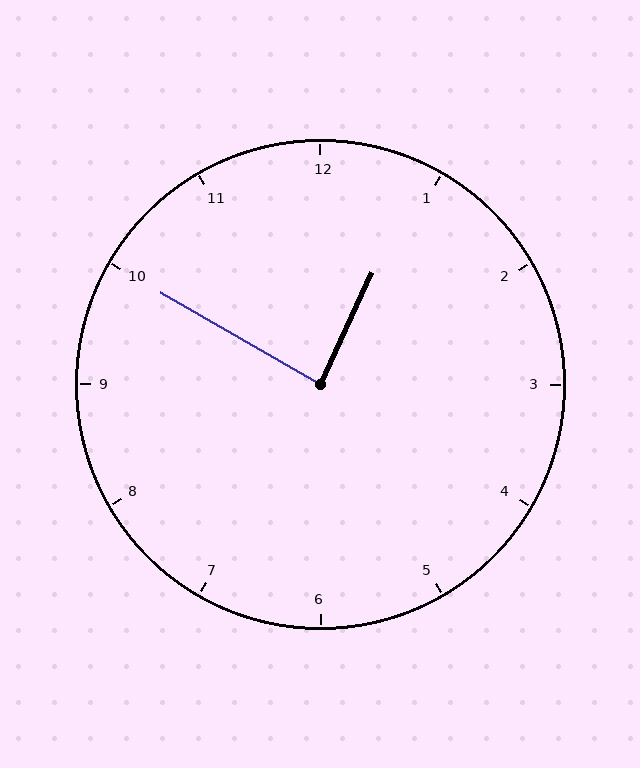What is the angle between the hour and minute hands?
Approximately 85 degrees.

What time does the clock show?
12:50.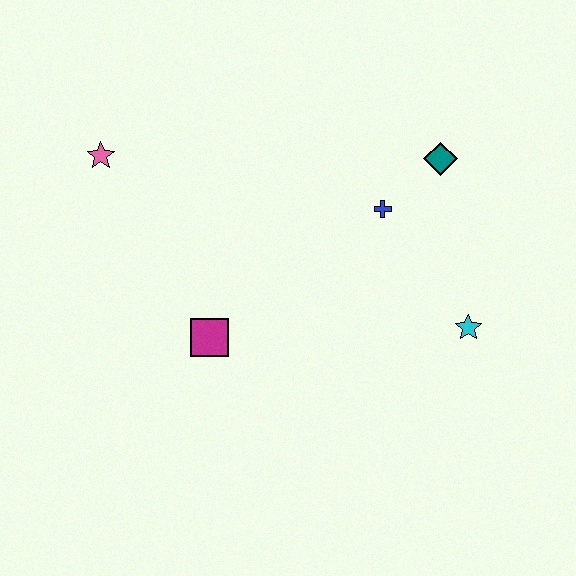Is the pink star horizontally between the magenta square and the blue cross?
No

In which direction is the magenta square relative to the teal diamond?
The magenta square is to the left of the teal diamond.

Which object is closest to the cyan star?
The blue cross is closest to the cyan star.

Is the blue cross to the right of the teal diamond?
No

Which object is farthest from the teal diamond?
The pink star is farthest from the teal diamond.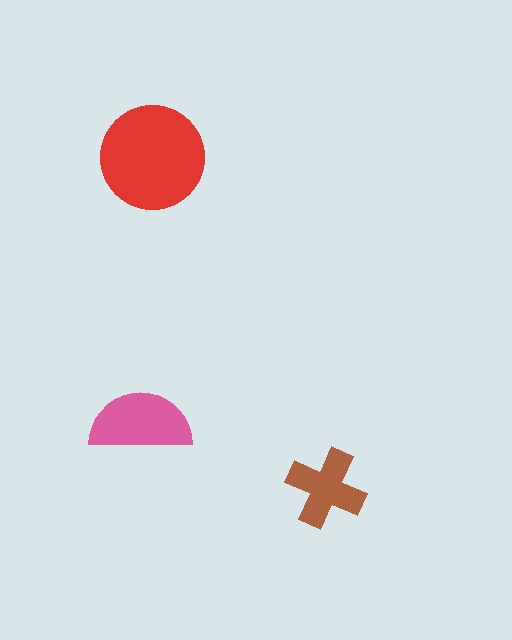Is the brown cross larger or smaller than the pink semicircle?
Smaller.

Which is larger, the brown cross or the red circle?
The red circle.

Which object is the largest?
The red circle.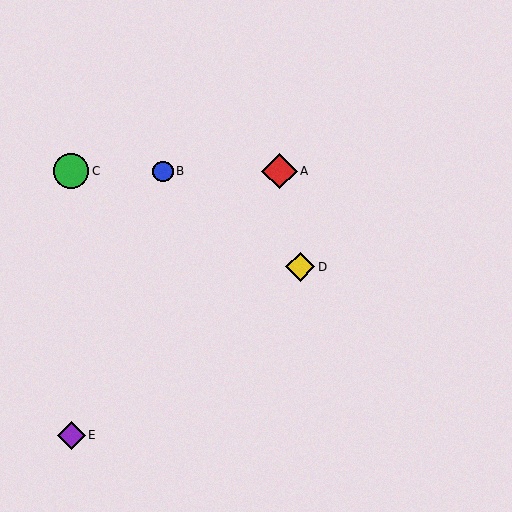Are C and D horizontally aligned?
No, C is at y≈171 and D is at y≈267.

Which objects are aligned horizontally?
Objects A, B, C are aligned horizontally.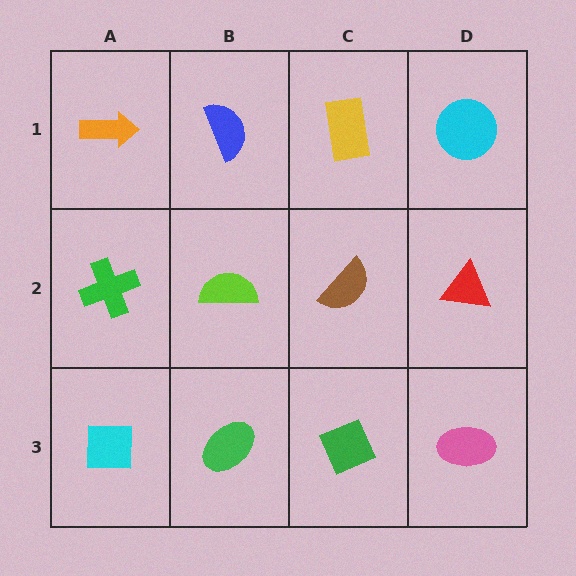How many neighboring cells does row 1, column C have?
3.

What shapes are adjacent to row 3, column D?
A red triangle (row 2, column D), a green diamond (row 3, column C).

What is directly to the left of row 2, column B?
A green cross.